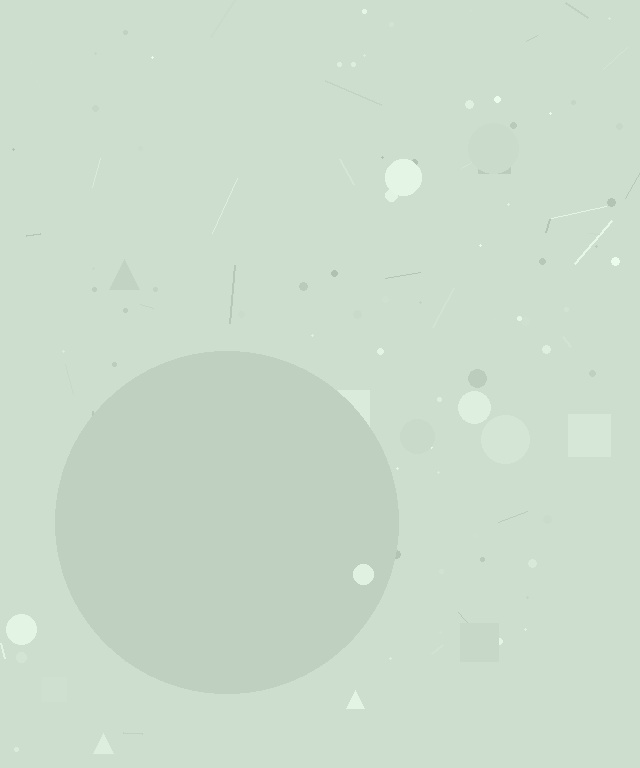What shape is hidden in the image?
A circle is hidden in the image.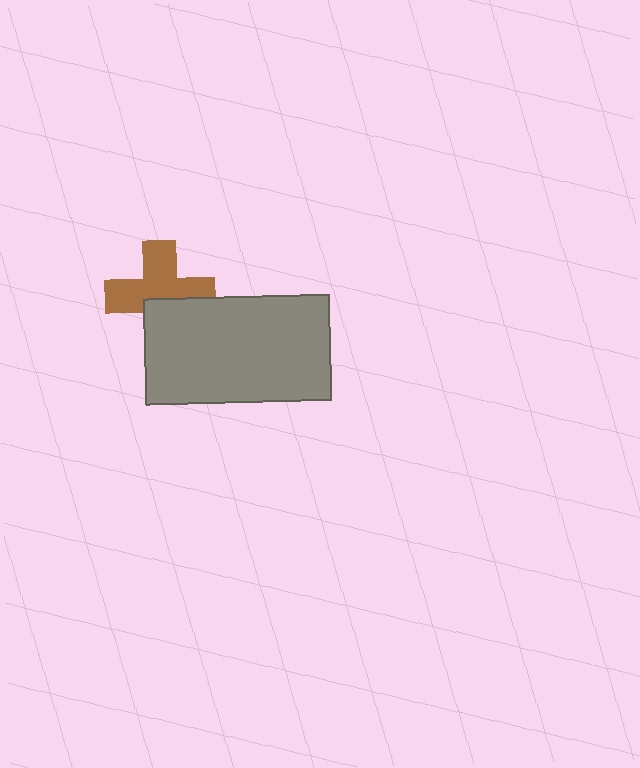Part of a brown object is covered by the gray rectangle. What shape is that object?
It is a cross.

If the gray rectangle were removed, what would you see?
You would see the complete brown cross.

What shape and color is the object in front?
The object in front is a gray rectangle.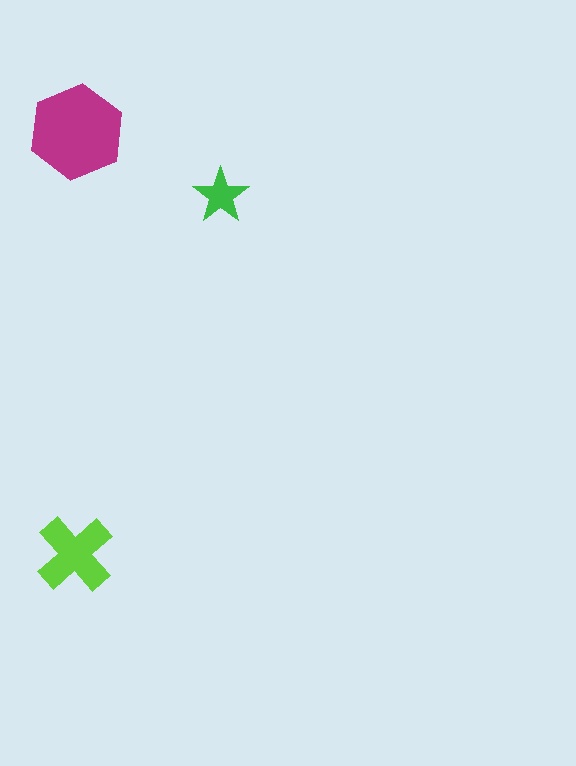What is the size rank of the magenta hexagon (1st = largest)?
1st.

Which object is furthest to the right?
The green star is rightmost.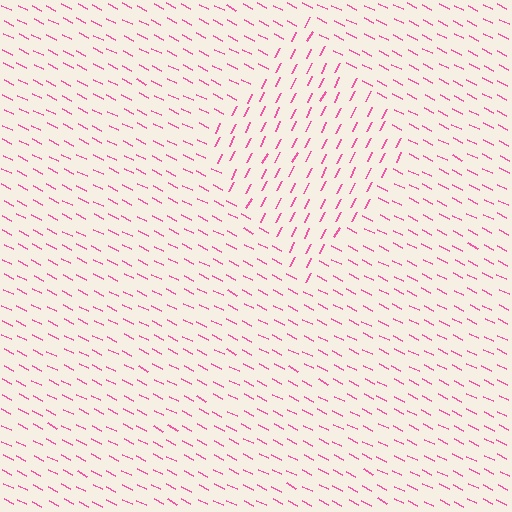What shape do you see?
I see a diamond.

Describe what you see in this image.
The image is filled with small pink line segments. A diamond region in the image has lines oriented differently from the surrounding lines, creating a visible texture boundary.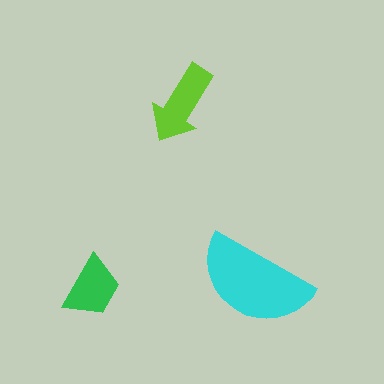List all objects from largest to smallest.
The cyan semicircle, the lime arrow, the green trapezoid.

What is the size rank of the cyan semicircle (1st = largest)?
1st.